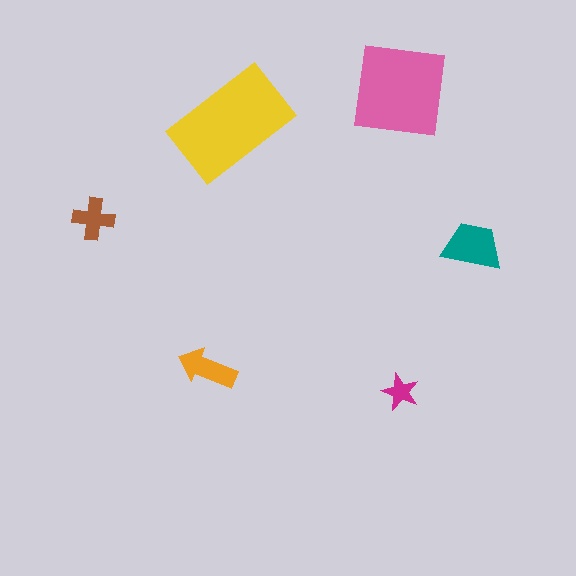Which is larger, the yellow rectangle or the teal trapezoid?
The yellow rectangle.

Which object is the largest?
The yellow rectangle.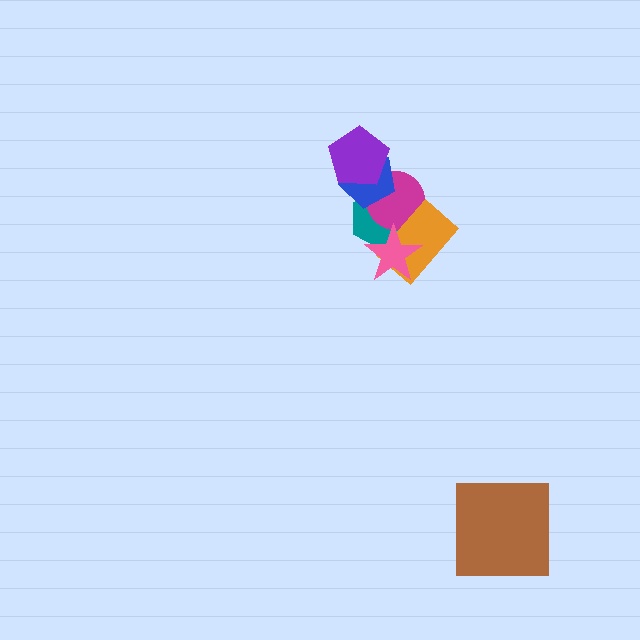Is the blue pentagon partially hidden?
Yes, it is partially covered by another shape.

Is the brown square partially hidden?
No, no other shape covers it.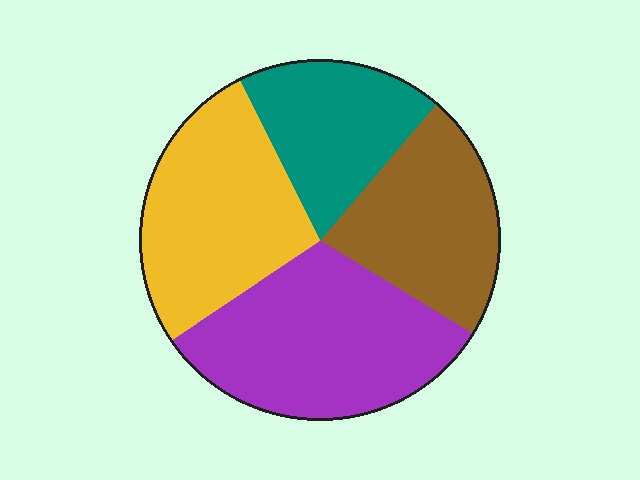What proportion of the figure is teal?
Teal covers around 20% of the figure.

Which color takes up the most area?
Purple, at roughly 30%.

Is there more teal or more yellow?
Yellow.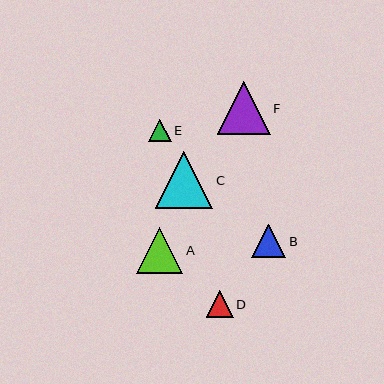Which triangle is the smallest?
Triangle E is the smallest with a size of approximately 23 pixels.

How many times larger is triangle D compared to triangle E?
Triangle D is approximately 1.2 times the size of triangle E.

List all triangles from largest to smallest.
From largest to smallest: C, F, A, B, D, E.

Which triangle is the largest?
Triangle C is the largest with a size of approximately 58 pixels.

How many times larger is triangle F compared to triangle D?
Triangle F is approximately 1.9 times the size of triangle D.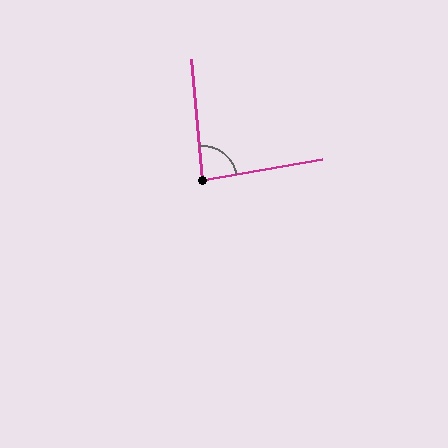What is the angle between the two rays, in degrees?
Approximately 85 degrees.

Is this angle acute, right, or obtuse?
It is approximately a right angle.